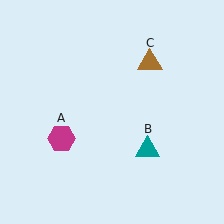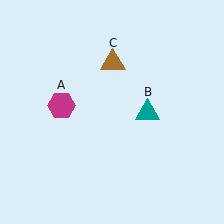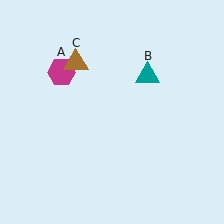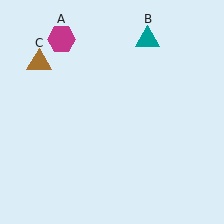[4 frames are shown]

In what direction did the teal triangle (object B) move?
The teal triangle (object B) moved up.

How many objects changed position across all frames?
3 objects changed position: magenta hexagon (object A), teal triangle (object B), brown triangle (object C).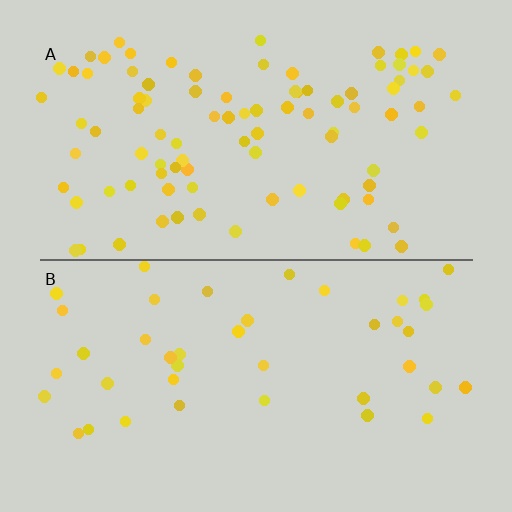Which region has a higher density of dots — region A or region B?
A (the top).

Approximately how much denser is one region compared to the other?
Approximately 2.2× — region A over region B.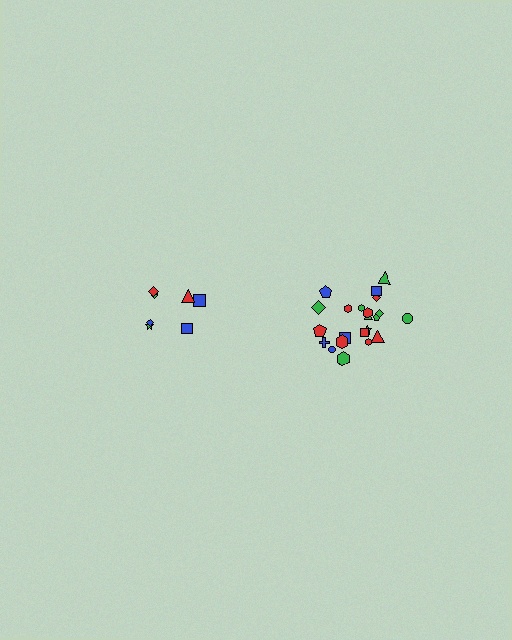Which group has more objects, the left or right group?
The right group.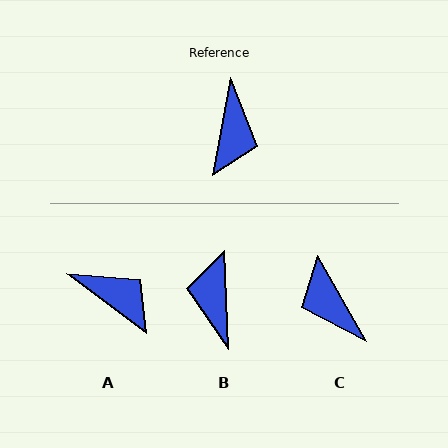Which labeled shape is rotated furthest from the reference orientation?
B, about 167 degrees away.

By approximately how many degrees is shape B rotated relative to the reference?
Approximately 167 degrees clockwise.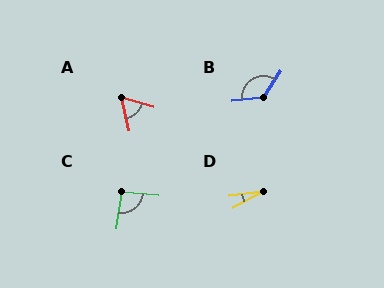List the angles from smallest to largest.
D (21°), A (60°), C (93°), B (129°).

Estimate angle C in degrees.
Approximately 93 degrees.